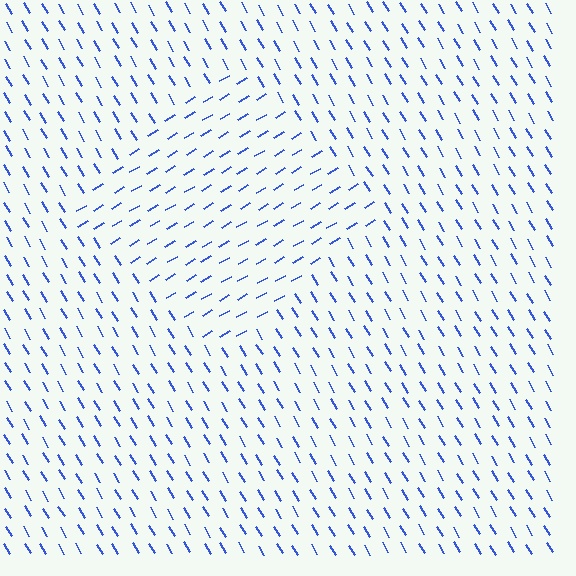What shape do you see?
I see a diamond.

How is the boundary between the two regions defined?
The boundary is defined purely by a change in line orientation (approximately 90 degrees difference). All lines are the same color and thickness.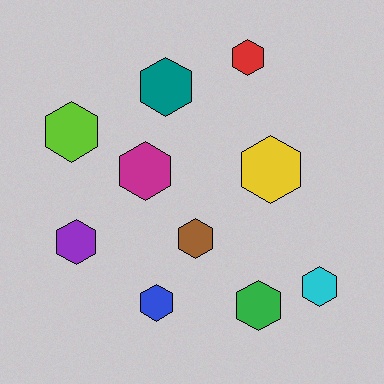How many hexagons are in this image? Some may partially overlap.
There are 10 hexagons.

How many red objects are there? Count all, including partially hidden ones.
There is 1 red object.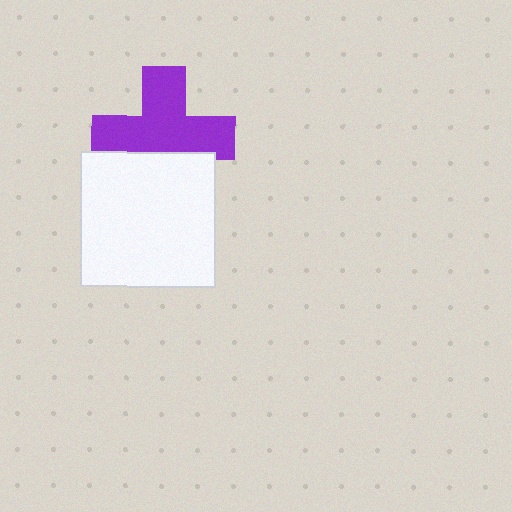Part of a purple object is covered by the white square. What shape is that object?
It is a cross.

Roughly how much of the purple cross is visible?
Most of it is visible (roughly 70%).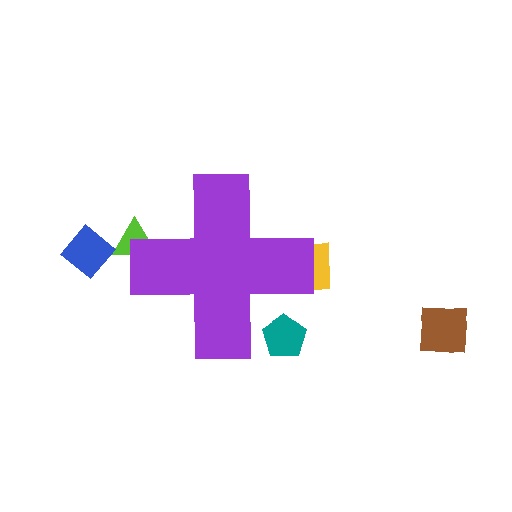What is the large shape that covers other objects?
A purple cross.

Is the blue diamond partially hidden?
No, the blue diamond is fully visible.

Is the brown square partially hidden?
No, the brown square is fully visible.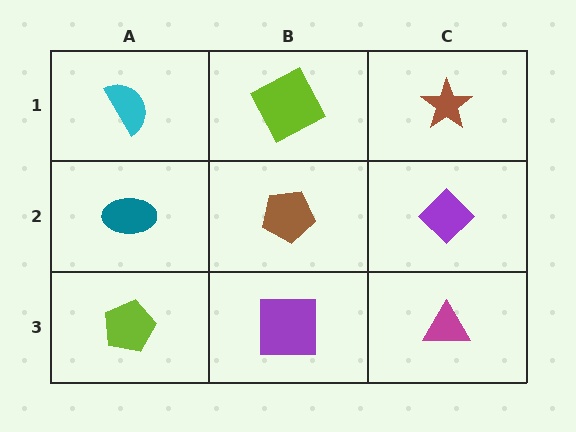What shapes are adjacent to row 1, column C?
A purple diamond (row 2, column C), a lime square (row 1, column B).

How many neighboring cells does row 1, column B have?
3.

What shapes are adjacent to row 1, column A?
A teal ellipse (row 2, column A), a lime square (row 1, column B).